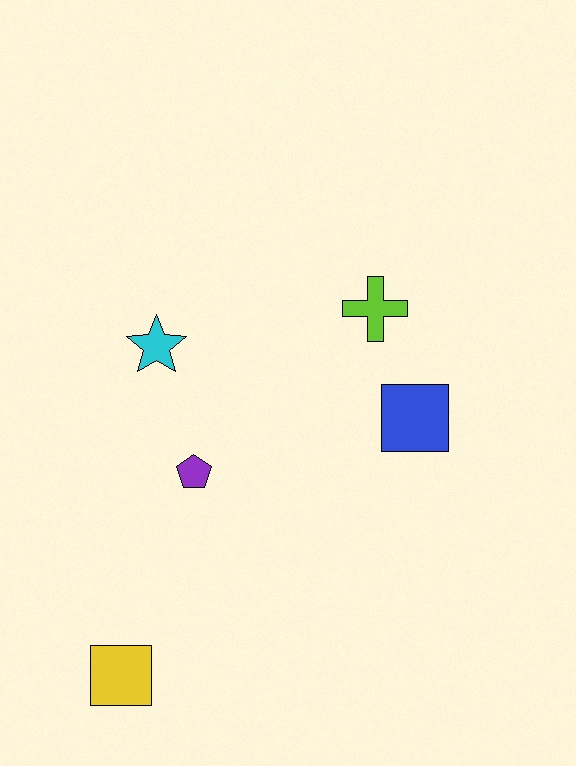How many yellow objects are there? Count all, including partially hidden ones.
There is 1 yellow object.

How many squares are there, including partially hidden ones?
There are 2 squares.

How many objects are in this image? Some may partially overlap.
There are 5 objects.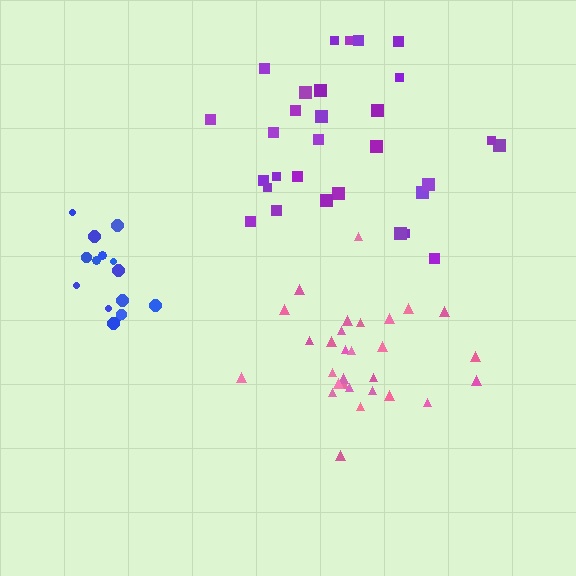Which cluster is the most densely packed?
Pink.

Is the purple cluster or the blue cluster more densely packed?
Blue.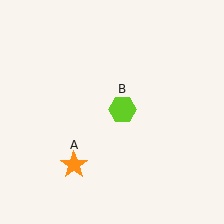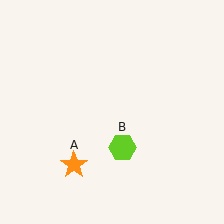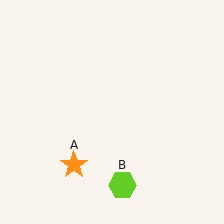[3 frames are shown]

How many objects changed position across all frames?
1 object changed position: lime hexagon (object B).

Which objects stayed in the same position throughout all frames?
Orange star (object A) remained stationary.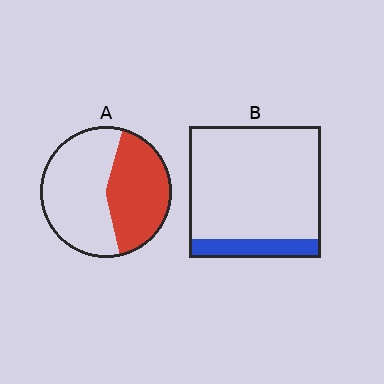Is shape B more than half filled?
No.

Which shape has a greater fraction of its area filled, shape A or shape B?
Shape A.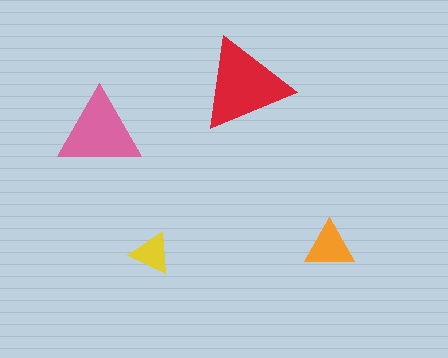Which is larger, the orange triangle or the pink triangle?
The pink one.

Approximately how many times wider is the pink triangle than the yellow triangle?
About 2 times wider.